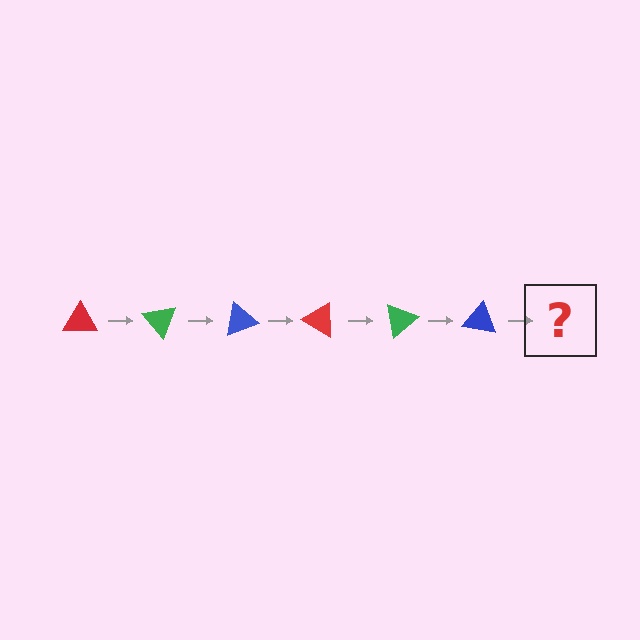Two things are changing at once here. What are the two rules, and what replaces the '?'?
The two rules are that it rotates 50 degrees each step and the color cycles through red, green, and blue. The '?' should be a red triangle, rotated 300 degrees from the start.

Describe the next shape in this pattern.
It should be a red triangle, rotated 300 degrees from the start.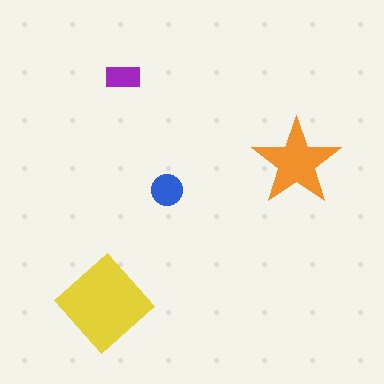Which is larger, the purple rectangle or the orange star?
The orange star.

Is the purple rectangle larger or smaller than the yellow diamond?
Smaller.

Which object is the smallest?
The purple rectangle.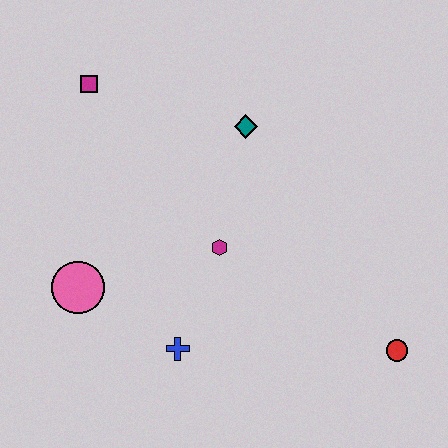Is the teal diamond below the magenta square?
Yes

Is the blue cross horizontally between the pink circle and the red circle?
Yes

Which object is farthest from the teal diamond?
The red circle is farthest from the teal diamond.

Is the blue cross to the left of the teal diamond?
Yes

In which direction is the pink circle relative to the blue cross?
The pink circle is to the left of the blue cross.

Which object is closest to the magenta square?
The teal diamond is closest to the magenta square.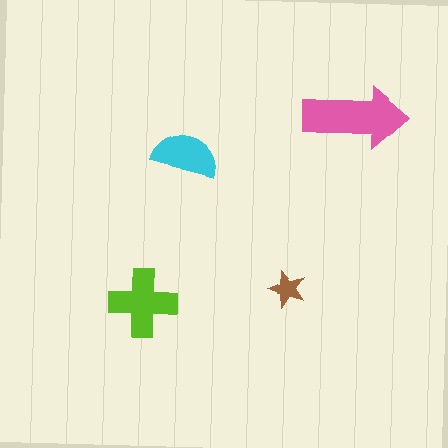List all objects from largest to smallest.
The pink arrow, the lime cross, the cyan semicircle, the brown star.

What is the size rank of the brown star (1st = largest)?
4th.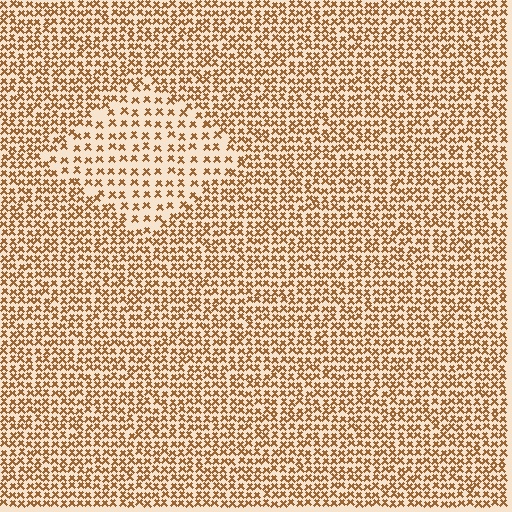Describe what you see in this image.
The image contains small brown elements arranged at two different densities. A diamond-shaped region is visible where the elements are less densely packed than the surrounding area.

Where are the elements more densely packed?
The elements are more densely packed outside the diamond boundary.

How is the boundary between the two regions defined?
The boundary is defined by a change in element density (approximately 1.9x ratio). All elements are the same color, size, and shape.